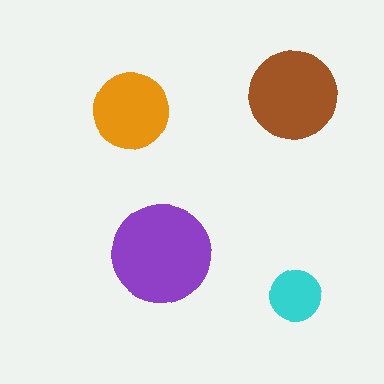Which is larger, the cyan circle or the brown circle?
The brown one.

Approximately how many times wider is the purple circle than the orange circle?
About 1.5 times wider.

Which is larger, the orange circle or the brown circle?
The brown one.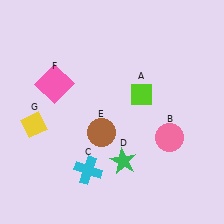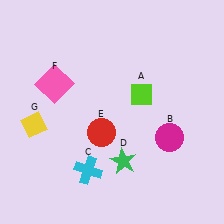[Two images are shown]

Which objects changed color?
B changed from pink to magenta. E changed from brown to red.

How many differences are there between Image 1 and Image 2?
There are 2 differences between the two images.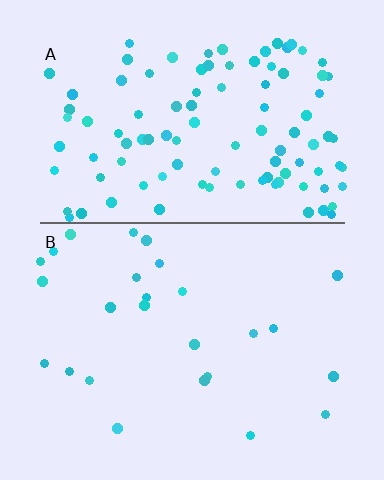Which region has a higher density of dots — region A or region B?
A (the top).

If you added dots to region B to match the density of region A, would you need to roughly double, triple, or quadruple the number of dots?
Approximately quadruple.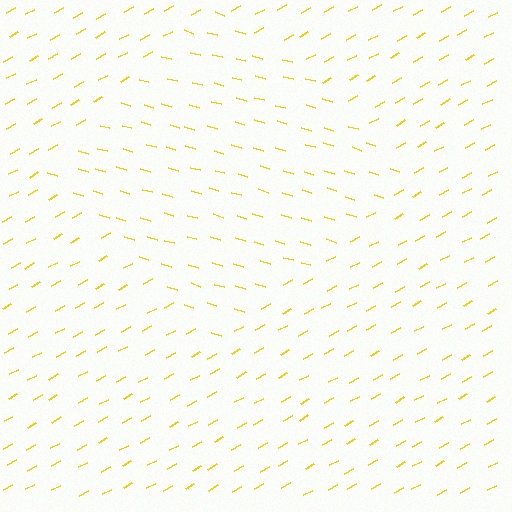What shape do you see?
I see a diamond.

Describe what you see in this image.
The image is filled with small yellow line segments. A diamond region in the image has lines oriented differently from the surrounding lines, creating a visible texture boundary.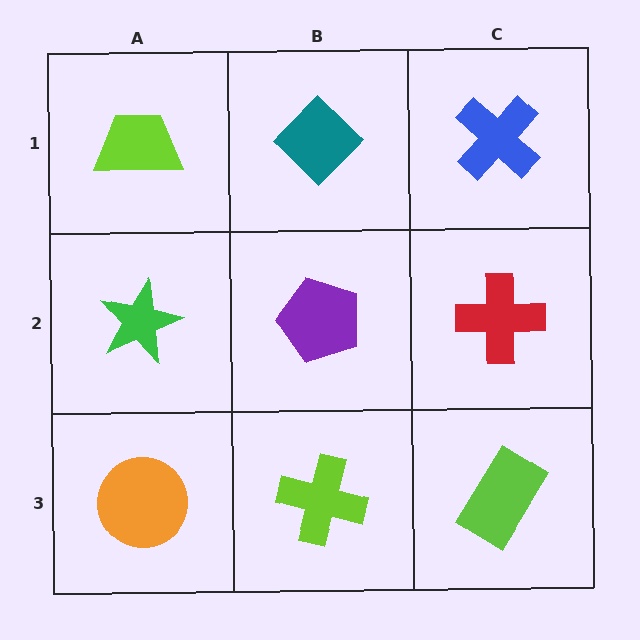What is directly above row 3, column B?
A purple pentagon.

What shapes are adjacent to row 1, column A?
A green star (row 2, column A), a teal diamond (row 1, column B).